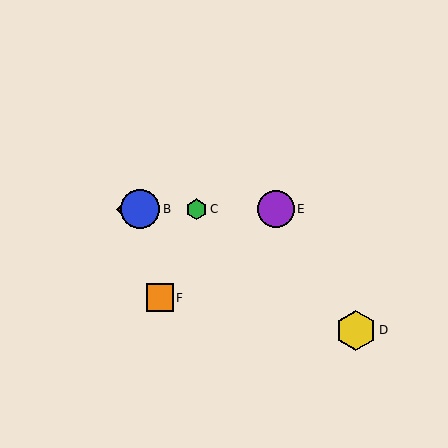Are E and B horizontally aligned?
Yes, both are at y≈209.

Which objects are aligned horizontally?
Objects A, B, C, E are aligned horizontally.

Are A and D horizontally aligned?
No, A is at y≈209 and D is at y≈330.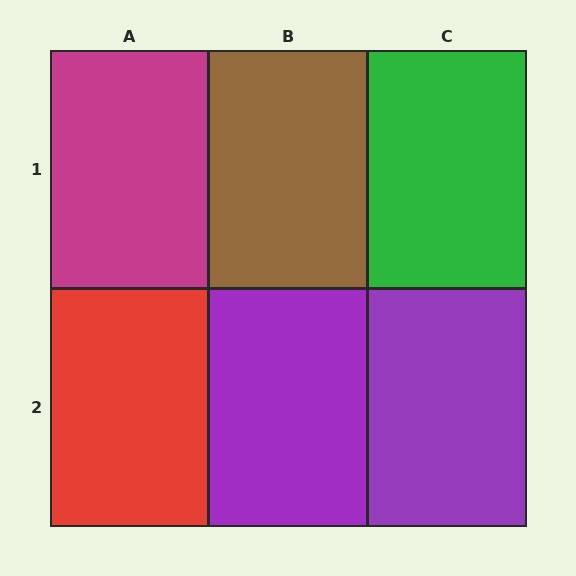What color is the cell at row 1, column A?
Magenta.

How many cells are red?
1 cell is red.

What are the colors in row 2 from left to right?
Red, purple, purple.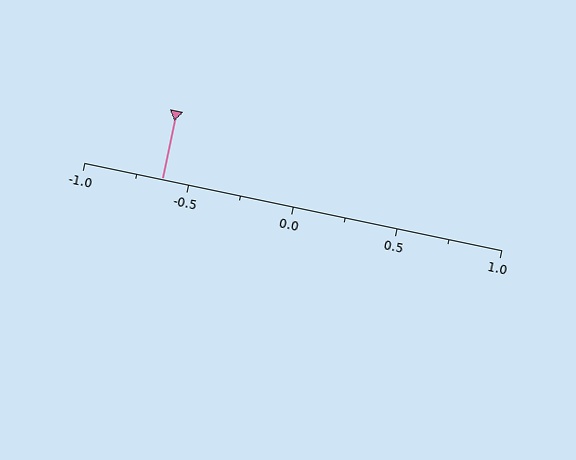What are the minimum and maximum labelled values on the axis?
The axis runs from -1.0 to 1.0.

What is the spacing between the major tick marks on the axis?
The major ticks are spaced 0.5 apart.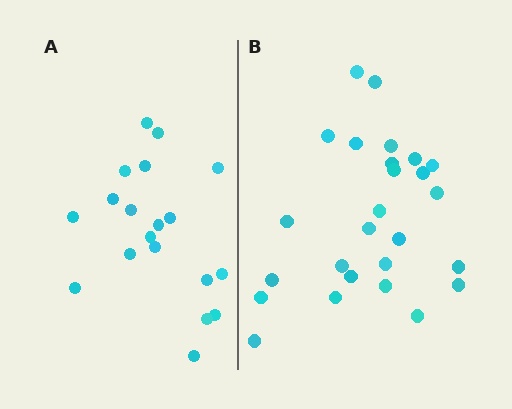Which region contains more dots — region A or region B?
Region B (the right region) has more dots.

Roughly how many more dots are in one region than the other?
Region B has roughly 8 or so more dots than region A.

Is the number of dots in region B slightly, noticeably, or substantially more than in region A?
Region B has noticeably more, but not dramatically so. The ratio is roughly 1.4 to 1.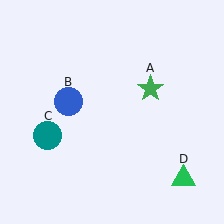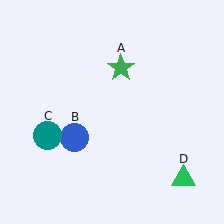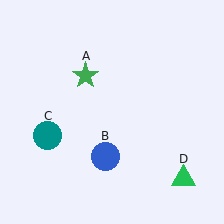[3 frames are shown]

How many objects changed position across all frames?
2 objects changed position: green star (object A), blue circle (object B).